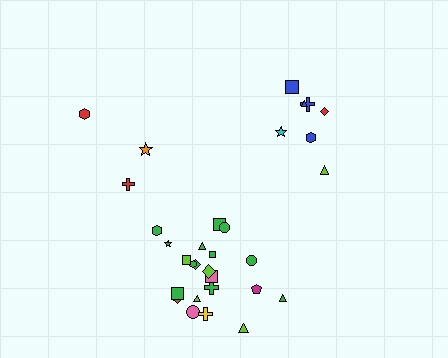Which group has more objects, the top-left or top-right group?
The top-right group.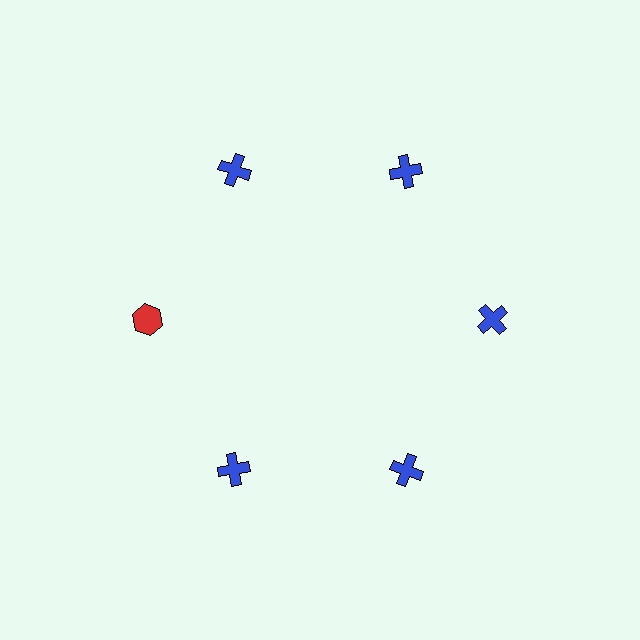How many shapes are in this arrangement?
There are 6 shapes arranged in a ring pattern.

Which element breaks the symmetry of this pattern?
The red hexagon at roughly the 9 o'clock position breaks the symmetry. All other shapes are blue crosses.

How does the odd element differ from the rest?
It differs in both color (red instead of blue) and shape (hexagon instead of cross).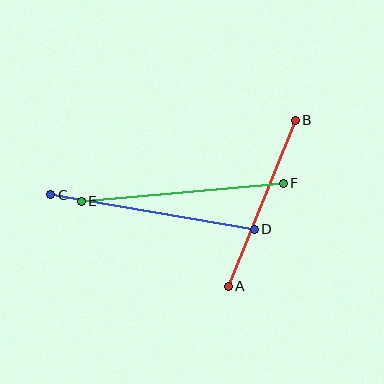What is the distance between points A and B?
The distance is approximately 179 pixels.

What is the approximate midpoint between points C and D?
The midpoint is at approximately (153, 212) pixels.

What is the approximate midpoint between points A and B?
The midpoint is at approximately (262, 203) pixels.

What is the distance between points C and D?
The distance is approximately 206 pixels.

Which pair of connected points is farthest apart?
Points C and D are farthest apart.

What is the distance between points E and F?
The distance is approximately 203 pixels.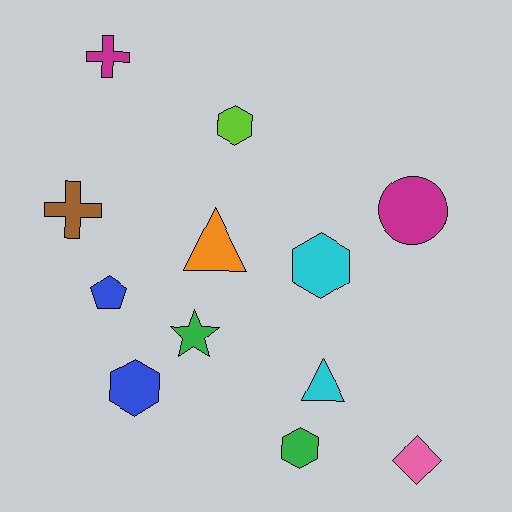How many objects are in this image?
There are 12 objects.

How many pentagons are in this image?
There is 1 pentagon.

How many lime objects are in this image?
There is 1 lime object.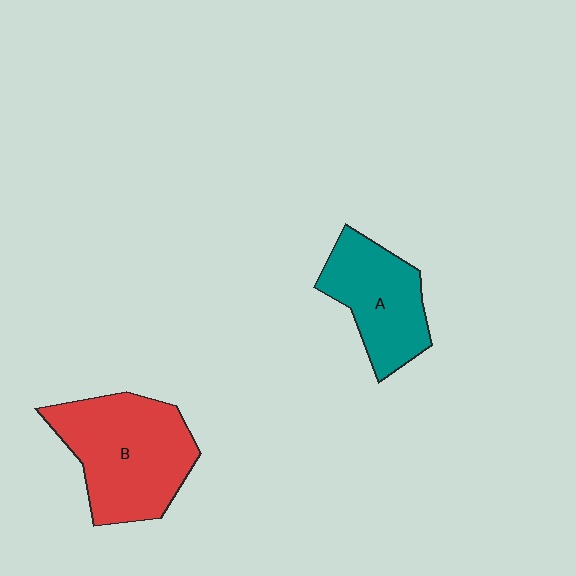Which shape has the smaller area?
Shape A (teal).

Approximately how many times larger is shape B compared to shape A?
Approximately 1.4 times.